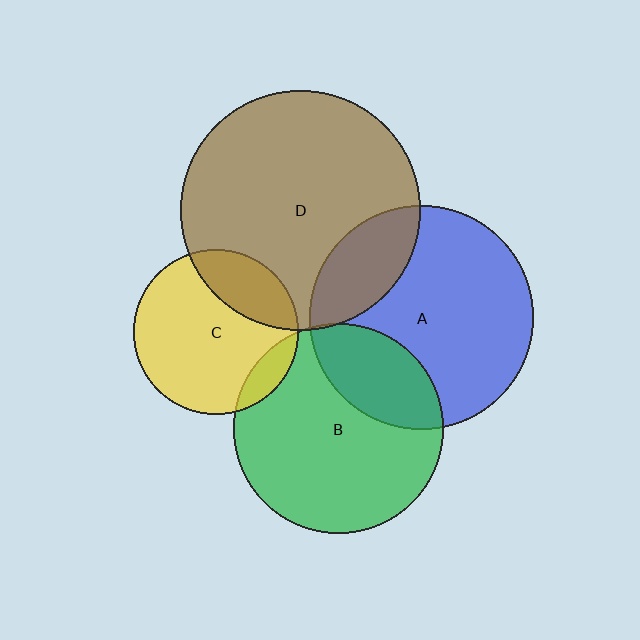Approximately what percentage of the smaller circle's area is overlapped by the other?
Approximately 20%.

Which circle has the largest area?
Circle D (brown).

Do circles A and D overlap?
Yes.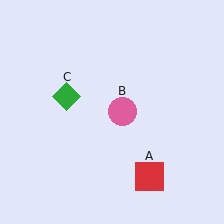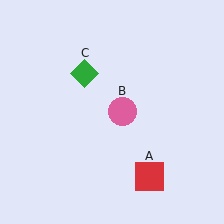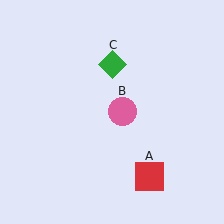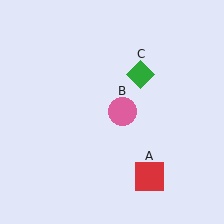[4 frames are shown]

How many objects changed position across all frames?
1 object changed position: green diamond (object C).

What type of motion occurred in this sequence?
The green diamond (object C) rotated clockwise around the center of the scene.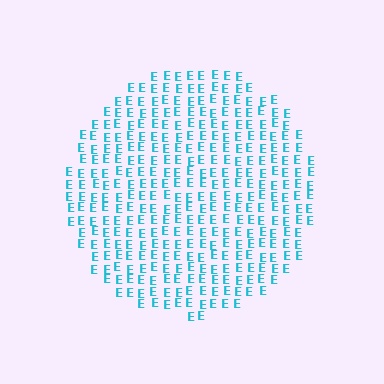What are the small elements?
The small elements are letter E's.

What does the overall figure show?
The overall figure shows a circle.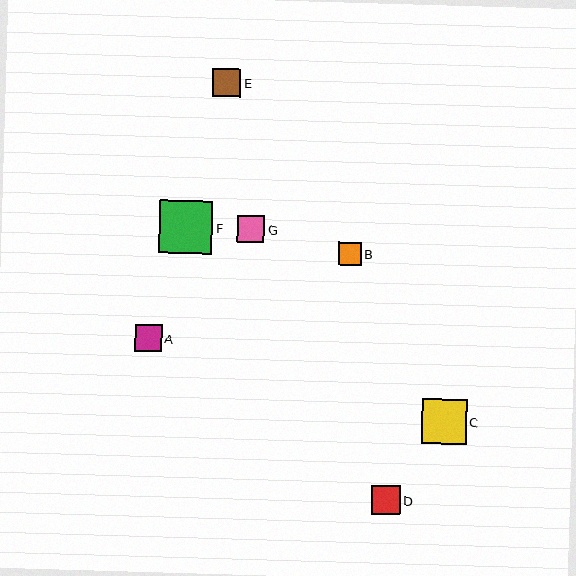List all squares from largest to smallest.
From largest to smallest: F, C, D, E, G, A, B.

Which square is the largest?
Square F is the largest with a size of approximately 53 pixels.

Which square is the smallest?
Square B is the smallest with a size of approximately 22 pixels.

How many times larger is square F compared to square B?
Square F is approximately 2.4 times the size of square B.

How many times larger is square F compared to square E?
Square F is approximately 1.9 times the size of square E.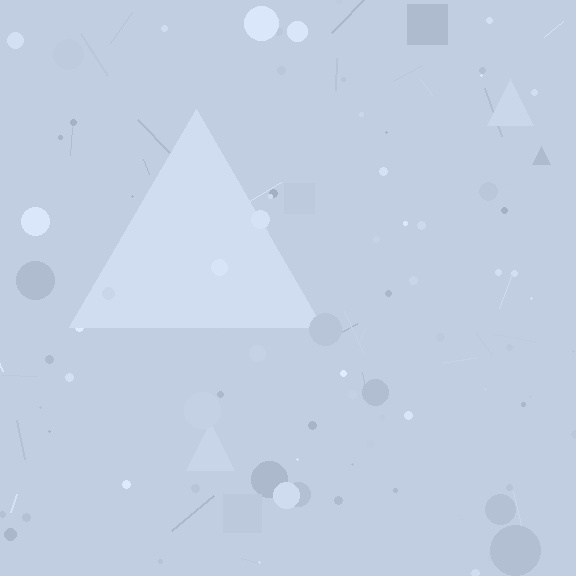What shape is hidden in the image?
A triangle is hidden in the image.